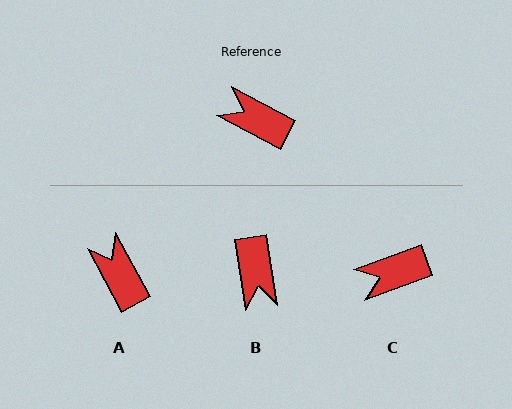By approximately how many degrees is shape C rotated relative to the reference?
Approximately 47 degrees counter-clockwise.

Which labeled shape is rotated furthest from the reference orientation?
B, about 126 degrees away.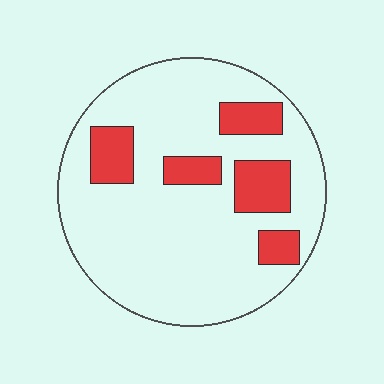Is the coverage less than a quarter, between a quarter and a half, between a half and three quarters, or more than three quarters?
Less than a quarter.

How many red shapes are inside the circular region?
5.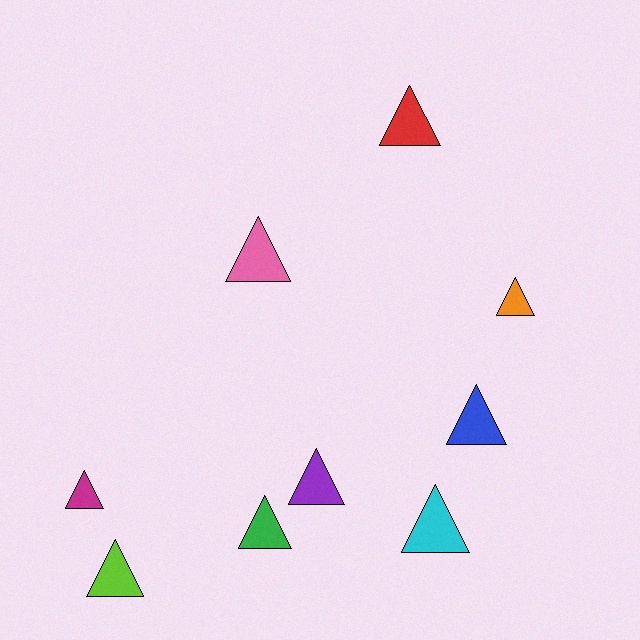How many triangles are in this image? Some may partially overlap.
There are 9 triangles.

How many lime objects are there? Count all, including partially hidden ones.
There is 1 lime object.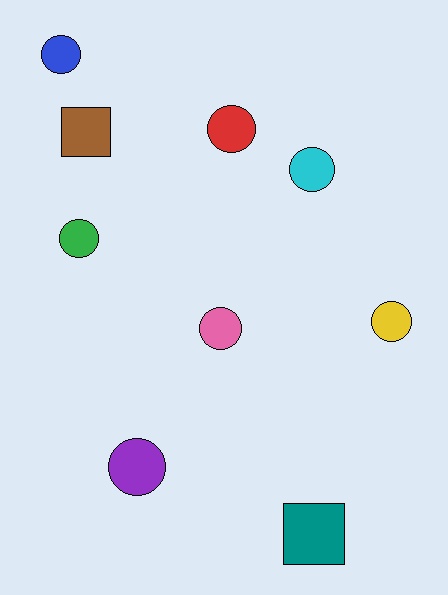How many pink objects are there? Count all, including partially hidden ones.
There is 1 pink object.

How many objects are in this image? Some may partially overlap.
There are 9 objects.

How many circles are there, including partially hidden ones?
There are 7 circles.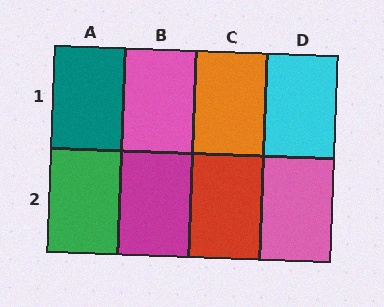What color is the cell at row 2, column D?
Pink.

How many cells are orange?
1 cell is orange.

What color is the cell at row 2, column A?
Green.